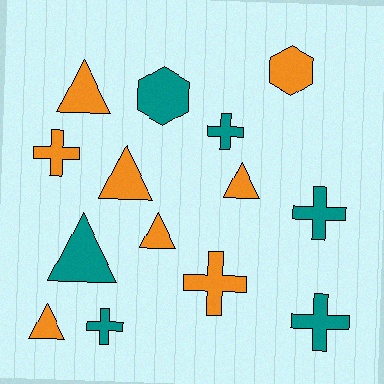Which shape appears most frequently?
Cross, with 6 objects.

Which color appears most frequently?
Orange, with 8 objects.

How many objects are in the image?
There are 14 objects.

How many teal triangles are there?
There is 1 teal triangle.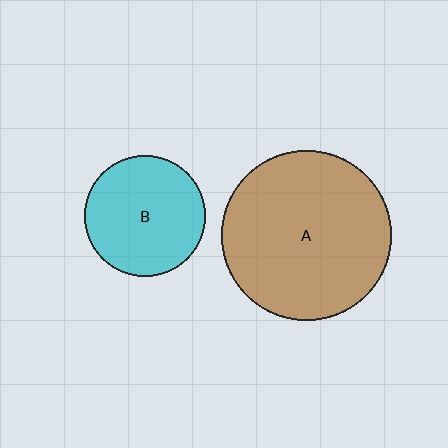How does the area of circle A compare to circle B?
Approximately 2.0 times.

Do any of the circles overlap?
No, none of the circles overlap.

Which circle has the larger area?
Circle A (brown).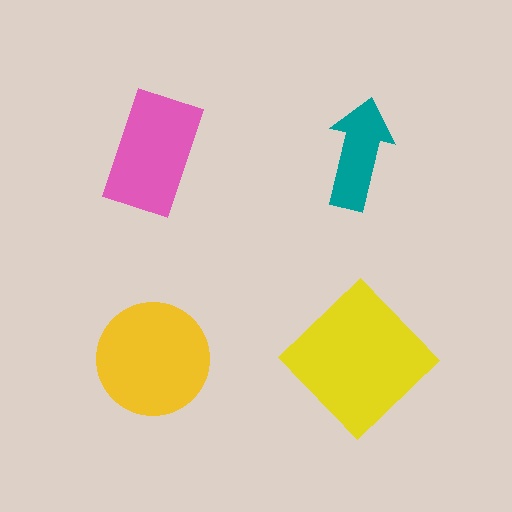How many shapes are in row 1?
2 shapes.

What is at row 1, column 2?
A teal arrow.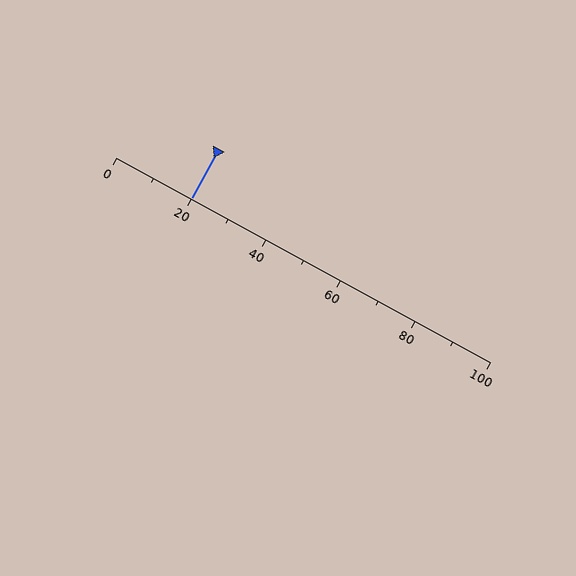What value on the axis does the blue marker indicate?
The marker indicates approximately 20.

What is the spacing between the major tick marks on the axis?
The major ticks are spaced 20 apart.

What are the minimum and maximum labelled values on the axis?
The axis runs from 0 to 100.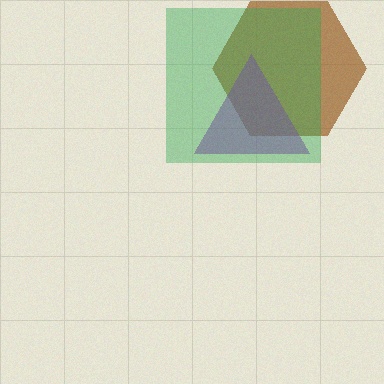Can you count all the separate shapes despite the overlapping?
Yes, there are 3 separate shapes.